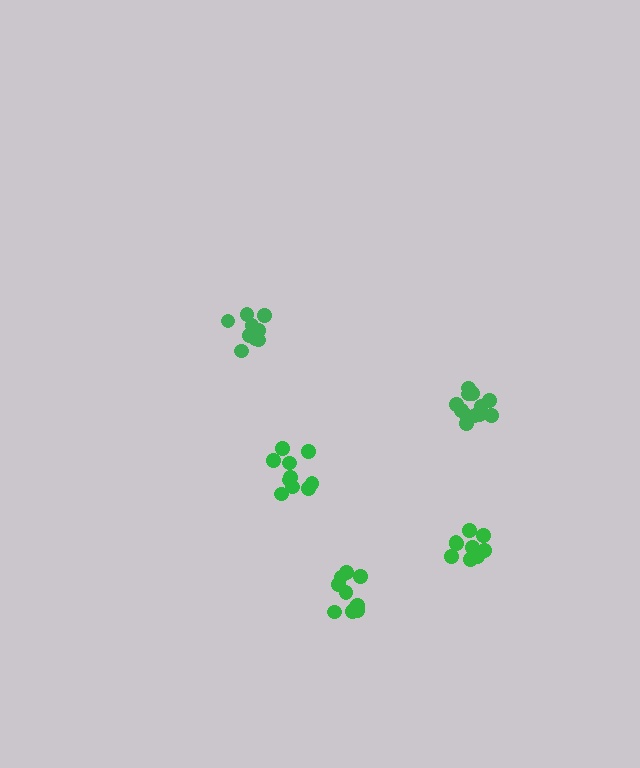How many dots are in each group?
Group 1: 10 dots, Group 2: 12 dots, Group 3: 9 dots, Group 4: 10 dots, Group 5: 11 dots (52 total).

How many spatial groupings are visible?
There are 5 spatial groupings.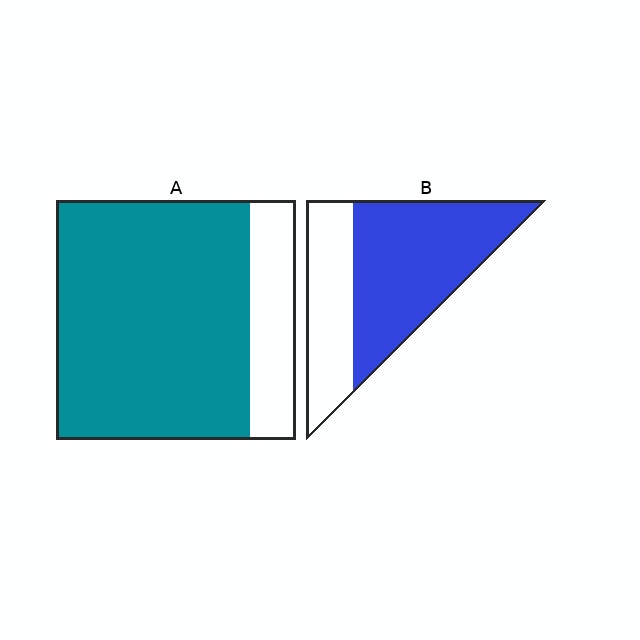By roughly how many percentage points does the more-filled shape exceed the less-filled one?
By roughly 15 percentage points (A over B).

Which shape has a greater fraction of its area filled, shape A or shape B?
Shape A.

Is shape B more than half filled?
Yes.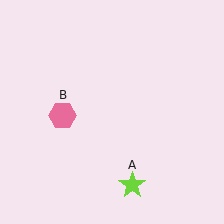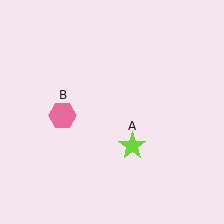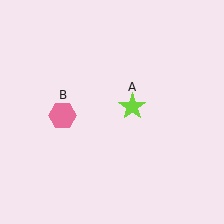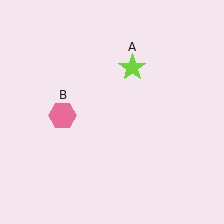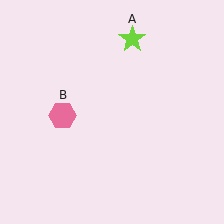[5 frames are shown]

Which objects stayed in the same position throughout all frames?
Pink hexagon (object B) remained stationary.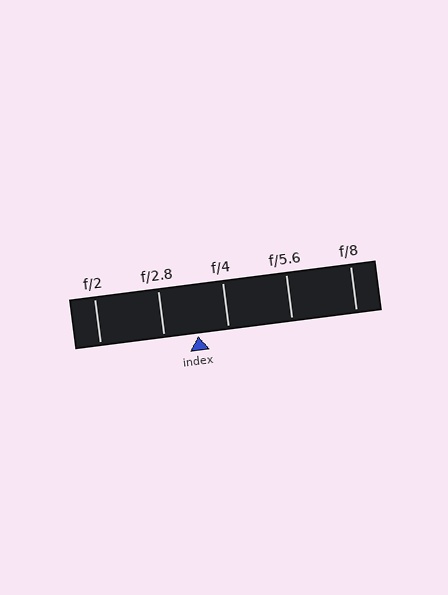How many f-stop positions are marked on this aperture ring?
There are 5 f-stop positions marked.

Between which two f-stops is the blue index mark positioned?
The index mark is between f/2.8 and f/4.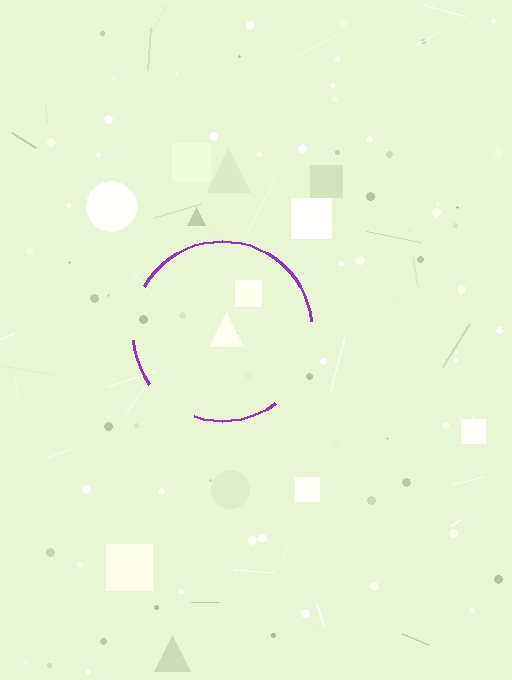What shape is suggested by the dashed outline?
The dashed outline suggests a circle.